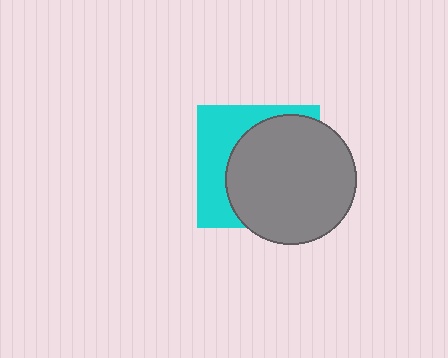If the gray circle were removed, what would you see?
You would see the complete cyan square.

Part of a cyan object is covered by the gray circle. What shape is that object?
It is a square.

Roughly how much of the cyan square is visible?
A small part of it is visible (roughly 37%).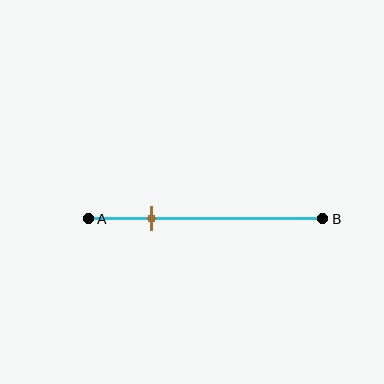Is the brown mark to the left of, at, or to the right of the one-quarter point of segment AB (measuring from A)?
The brown mark is approximately at the one-quarter point of segment AB.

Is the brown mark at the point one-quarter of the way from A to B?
Yes, the mark is approximately at the one-quarter point.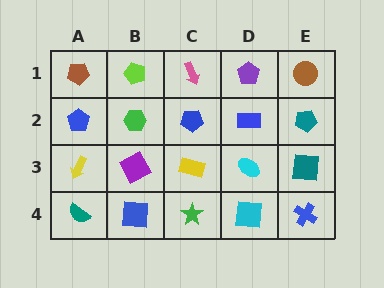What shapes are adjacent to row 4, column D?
A cyan ellipse (row 3, column D), a green star (row 4, column C), a blue cross (row 4, column E).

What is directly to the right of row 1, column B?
A pink arrow.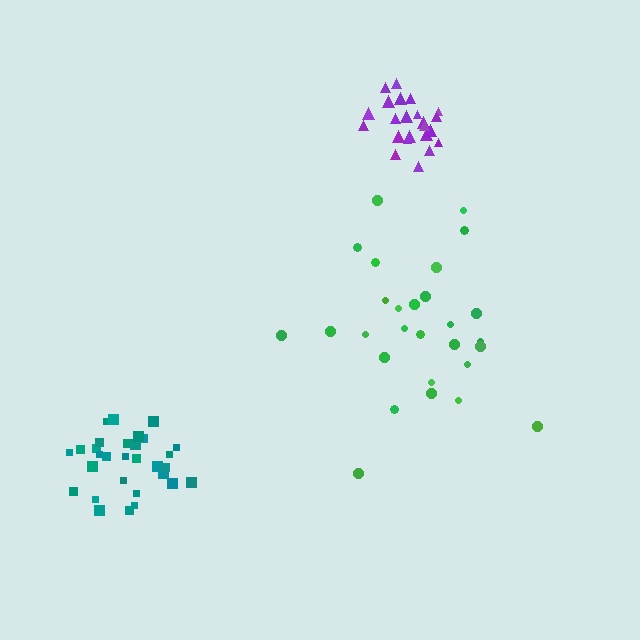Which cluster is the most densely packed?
Teal.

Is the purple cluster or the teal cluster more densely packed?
Teal.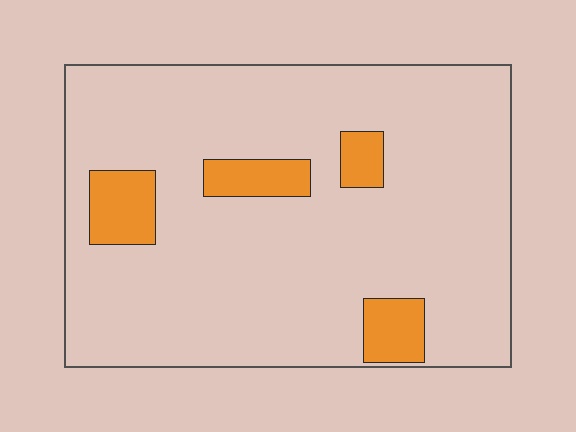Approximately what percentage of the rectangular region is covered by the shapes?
Approximately 10%.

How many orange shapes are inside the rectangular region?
4.